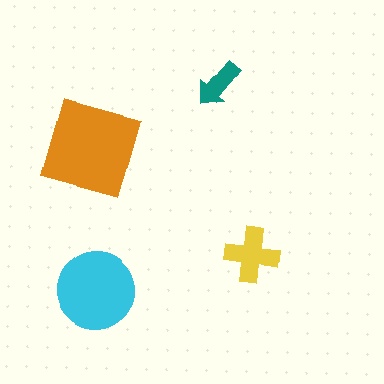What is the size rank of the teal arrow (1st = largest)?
4th.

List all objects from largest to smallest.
The orange square, the cyan circle, the yellow cross, the teal arrow.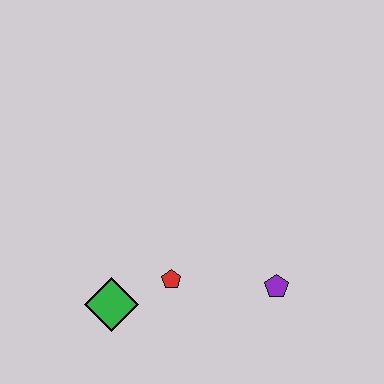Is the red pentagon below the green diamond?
No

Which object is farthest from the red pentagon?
The purple pentagon is farthest from the red pentagon.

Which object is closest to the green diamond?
The red pentagon is closest to the green diamond.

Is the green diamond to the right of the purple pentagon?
No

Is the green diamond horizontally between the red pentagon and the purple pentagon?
No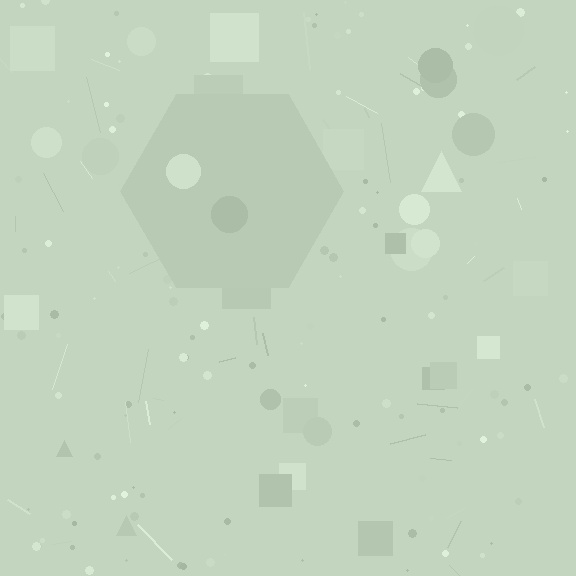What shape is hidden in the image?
A hexagon is hidden in the image.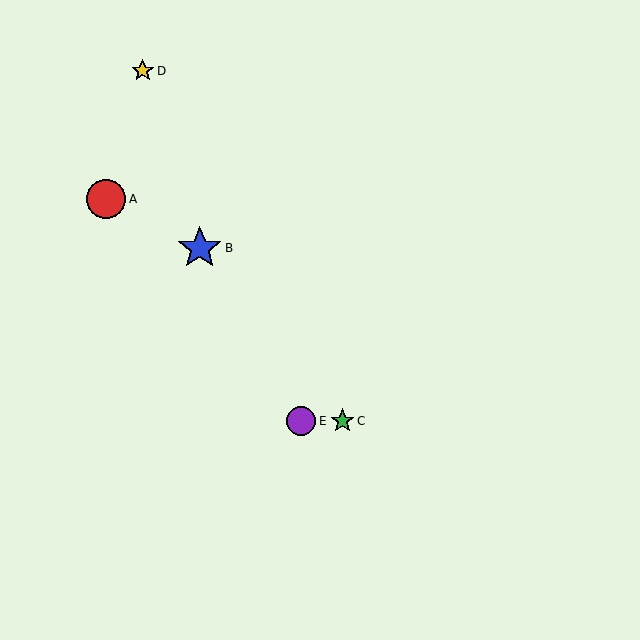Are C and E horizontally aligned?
Yes, both are at y≈421.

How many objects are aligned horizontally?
2 objects (C, E) are aligned horizontally.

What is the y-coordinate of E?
Object E is at y≈421.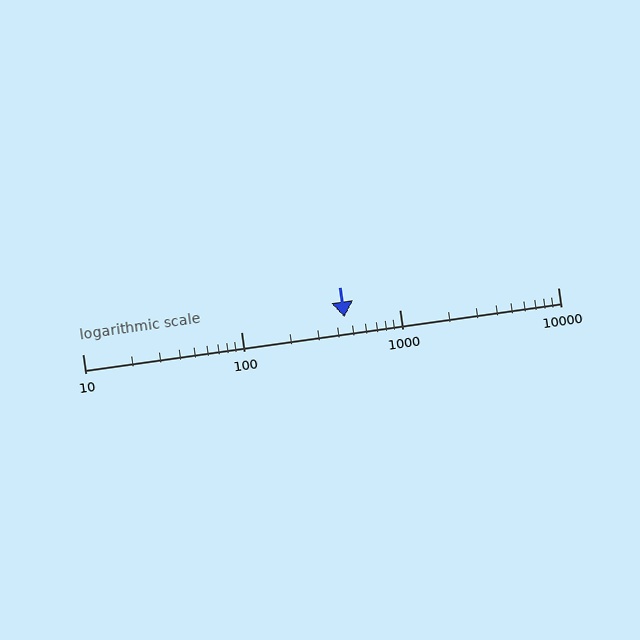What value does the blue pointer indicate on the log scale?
The pointer indicates approximately 450.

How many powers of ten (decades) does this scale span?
The scale spans 3 decades, from 10 to 10000.